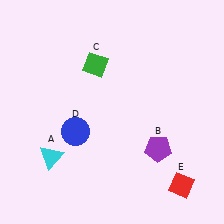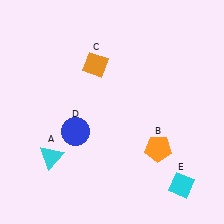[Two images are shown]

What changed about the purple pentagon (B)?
In Image 1, B is purple. In Image 2, it changed to orange.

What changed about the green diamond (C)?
In Image 1, C is green. In Image 2, it changed to orange.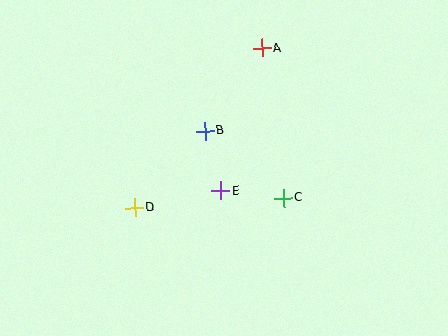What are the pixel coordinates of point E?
Point E is at (221, 191).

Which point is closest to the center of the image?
Point E at (221, 191) is closest to the center.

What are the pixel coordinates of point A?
Point A is at (262, 48).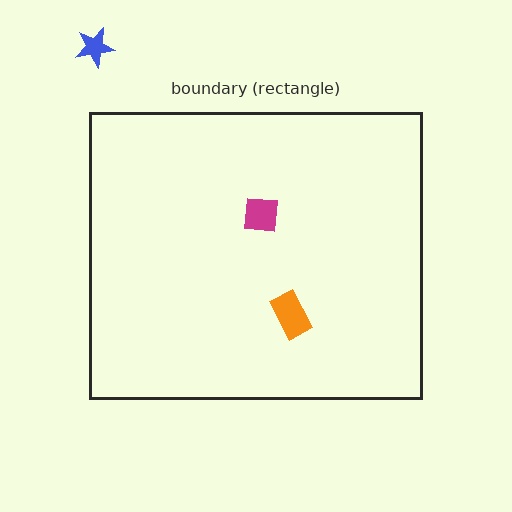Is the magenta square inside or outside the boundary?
Inside.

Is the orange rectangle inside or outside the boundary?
Inside.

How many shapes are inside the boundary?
2 inside, 1 outside.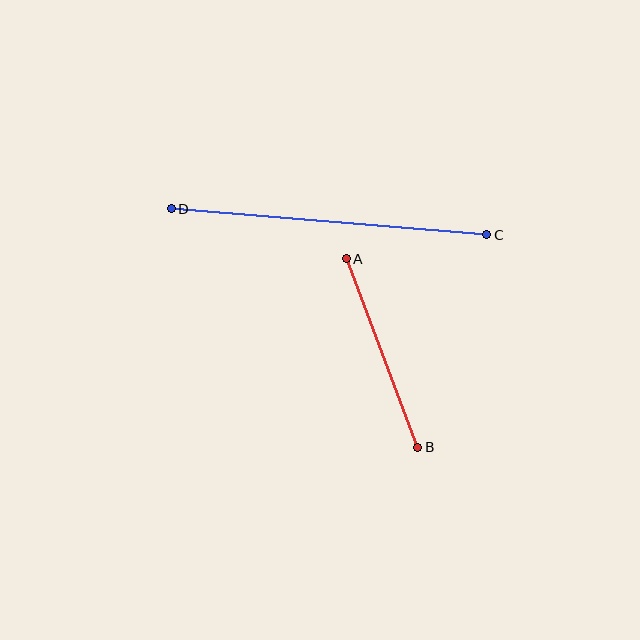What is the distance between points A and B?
The distance is approximately 201 pixels.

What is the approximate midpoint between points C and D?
The midpoint is at approximately (329, 222) pixels.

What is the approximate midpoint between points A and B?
The midpoint is at approximately (382, 353) pixels.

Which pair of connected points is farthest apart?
Points C and D are farthest apart.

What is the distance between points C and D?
The distance is approximately 317 pixels.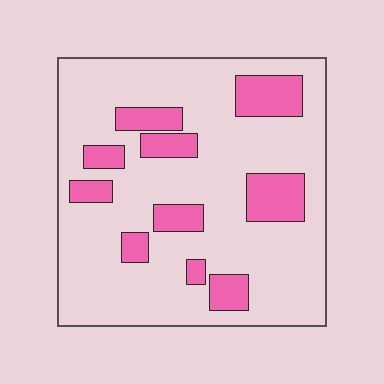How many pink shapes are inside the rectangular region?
10.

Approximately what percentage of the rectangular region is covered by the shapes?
Approximately 20%.